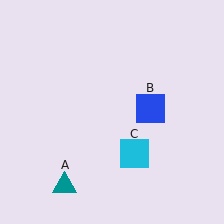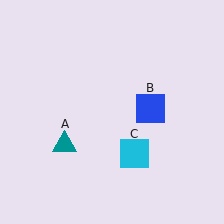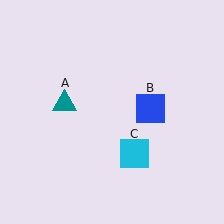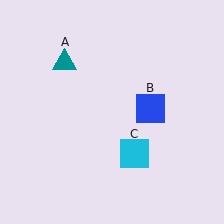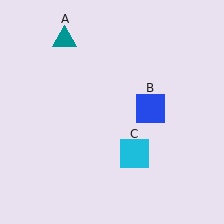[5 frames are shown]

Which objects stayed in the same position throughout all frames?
Blue square (object B) and cyan square (object C) remained stationary.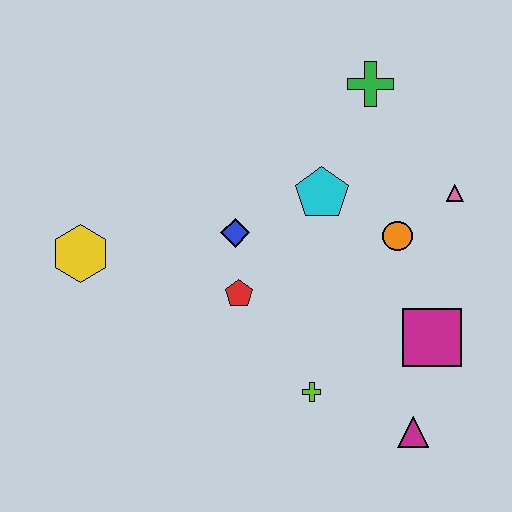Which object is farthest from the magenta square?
The yellow hexagon is farthest from the magenta square.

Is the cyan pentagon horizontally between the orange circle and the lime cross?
Yes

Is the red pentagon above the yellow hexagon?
No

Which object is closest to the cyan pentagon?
The orange circle is closest to the cyan pentagon.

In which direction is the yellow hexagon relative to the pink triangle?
The yellow hexagon is to the left of the pink triangle.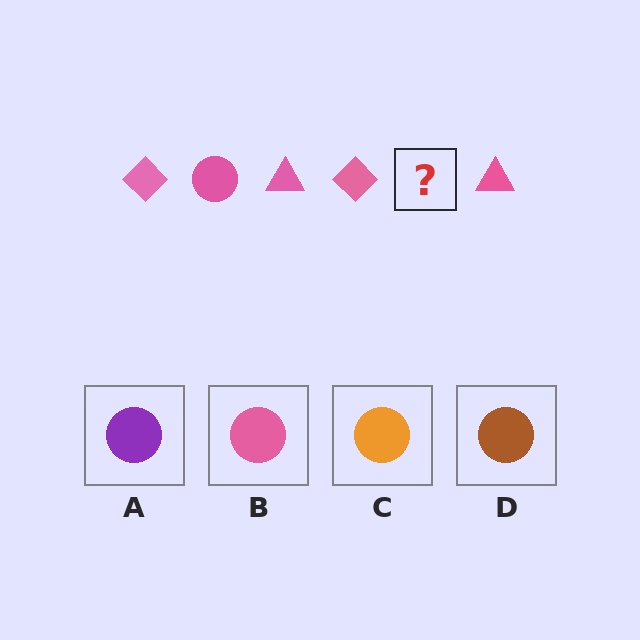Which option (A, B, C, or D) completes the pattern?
B.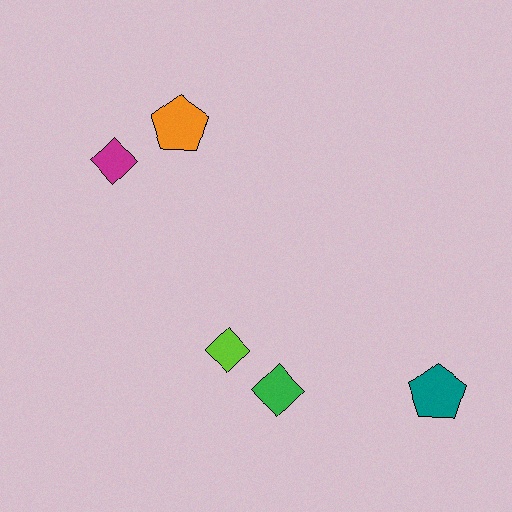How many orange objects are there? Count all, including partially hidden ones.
There is 1 orange object.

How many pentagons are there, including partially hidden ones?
There are 2 pentagons.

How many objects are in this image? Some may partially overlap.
There are 5 objects.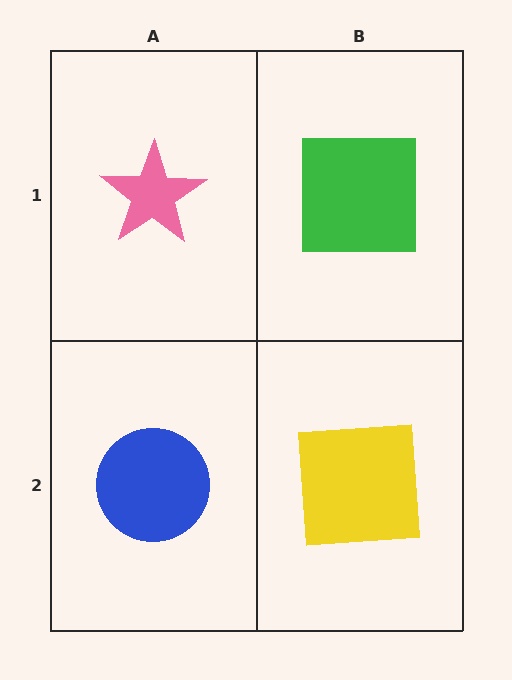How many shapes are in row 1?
2 shapes.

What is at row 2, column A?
A blue circle.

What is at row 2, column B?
A yellow square.